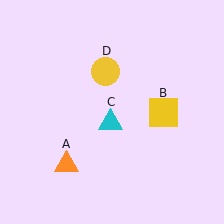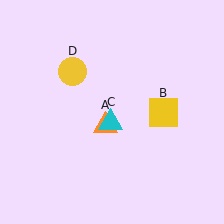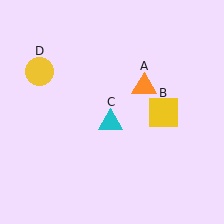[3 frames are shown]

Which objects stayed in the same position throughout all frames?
Yellow square (object B) and cyan triangle (object C) remained stationary.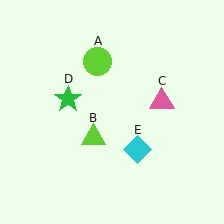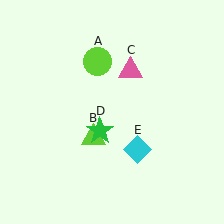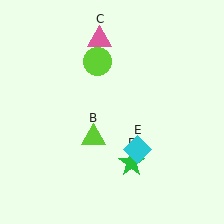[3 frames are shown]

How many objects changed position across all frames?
2 objects changed position: pink triangle (object C), green star (object D).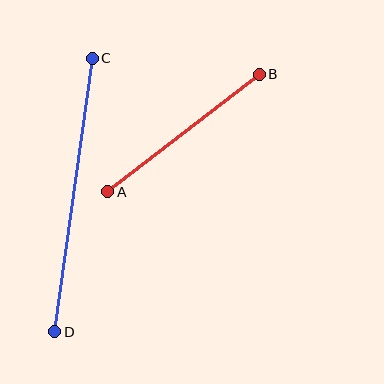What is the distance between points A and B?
The distance is approximately 192 pixels.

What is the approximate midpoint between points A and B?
The midpoint is at approximately (184, 133) pixels.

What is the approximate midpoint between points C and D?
The midpoint is at approximately (73, 195) pixels.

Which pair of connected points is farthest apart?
Points C and D are farthest apart.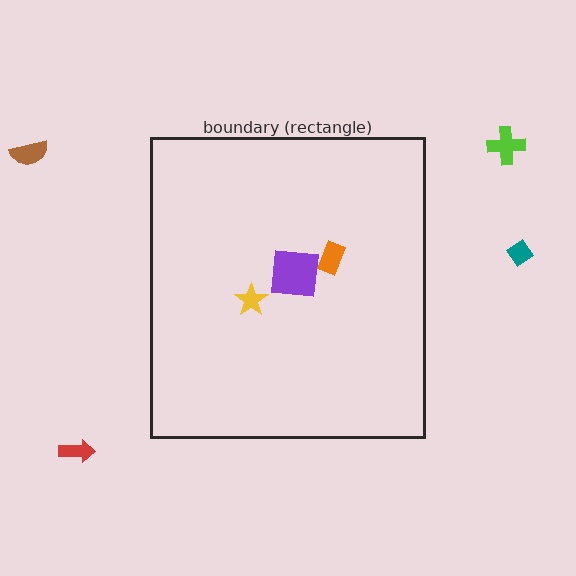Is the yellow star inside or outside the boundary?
Inside.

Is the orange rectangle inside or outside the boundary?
Inside.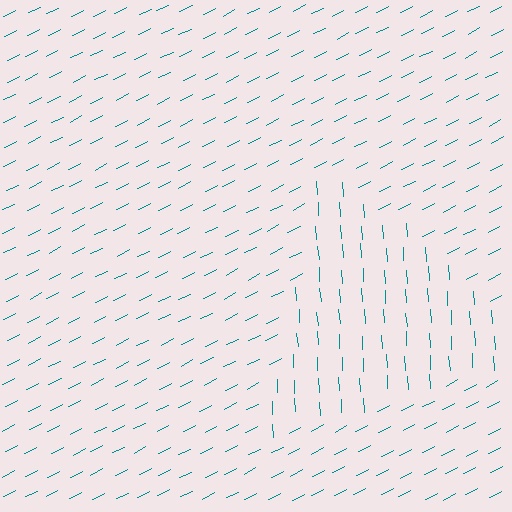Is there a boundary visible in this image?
Yes, there is a texture boundary formed by a change in line orientation.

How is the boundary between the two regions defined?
The boundary is defined purely by a change in line orientation (approximately 67 degrees difference). All lines are the same color and thickness.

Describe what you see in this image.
The image is filled with small teal line segments. A triangle region in the image has lines oriented differently from the surrounding lines, creating a visible texture boundary.